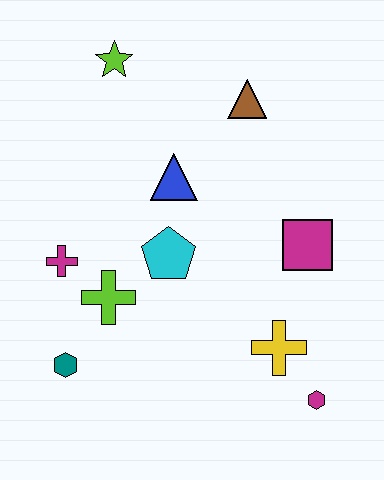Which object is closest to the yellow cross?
The magenta hexagon is closest to the yellow cross.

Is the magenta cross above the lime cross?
Yes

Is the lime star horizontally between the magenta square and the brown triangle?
No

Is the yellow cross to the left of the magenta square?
Yes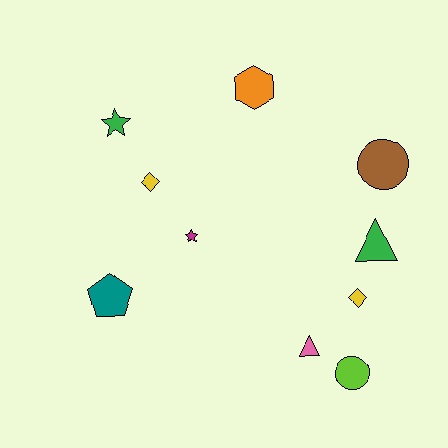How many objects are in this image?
There are 10 objects.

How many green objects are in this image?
There are 2 green objects.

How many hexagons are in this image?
There is 1 hexagon.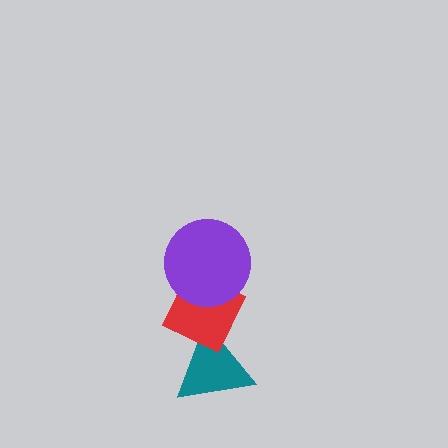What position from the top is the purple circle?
The purple circle is 1st from the top.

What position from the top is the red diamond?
The red diamond is 2nd from the top.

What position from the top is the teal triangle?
The teal triangle is 3rd from the top.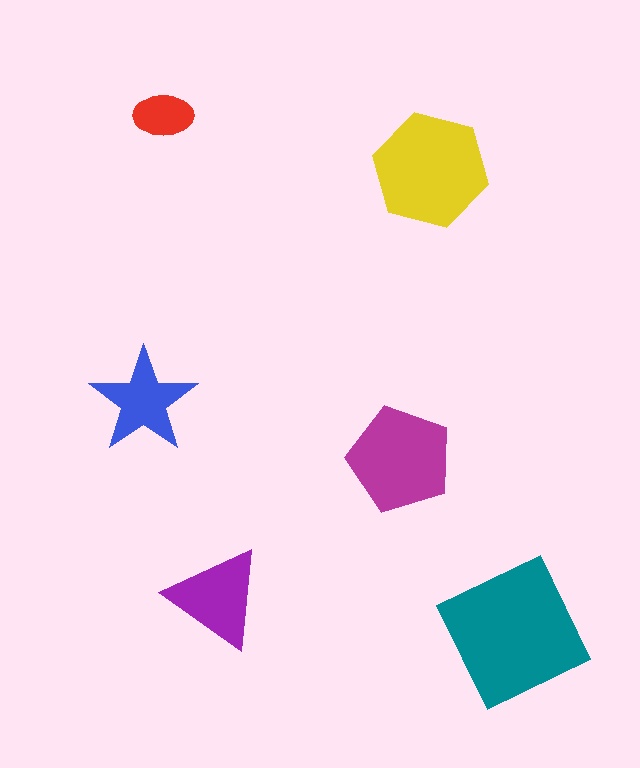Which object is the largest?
The teal square.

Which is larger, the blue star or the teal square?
The teal square.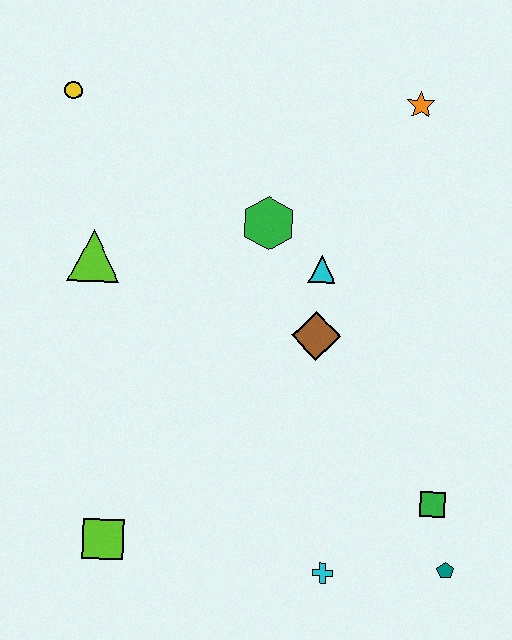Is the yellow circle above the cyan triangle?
Yes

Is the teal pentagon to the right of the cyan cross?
Yes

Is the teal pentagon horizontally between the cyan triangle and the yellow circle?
No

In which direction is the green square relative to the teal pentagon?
The green square is above the teal pentagon.